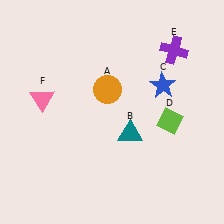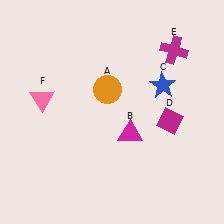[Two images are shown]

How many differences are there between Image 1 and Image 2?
There are 3 differences between the two images.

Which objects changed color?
B changed from teal to magenta. D changed from lime to magenta. E changed from purple to magenta.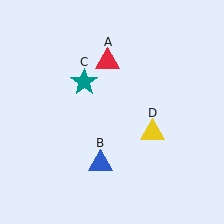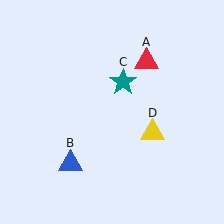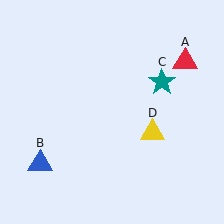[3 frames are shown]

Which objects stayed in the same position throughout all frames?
Yellow triangle (object D) remained stationary.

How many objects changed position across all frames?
3 objects changed position: red triangle (object A), blue triangle (object B), teal star (object C).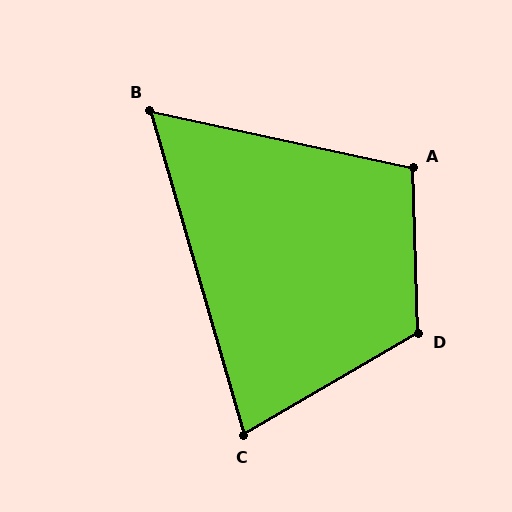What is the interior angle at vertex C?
Approximately 76 degrees (acute).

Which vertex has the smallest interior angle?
B, at approximately 62 degrees.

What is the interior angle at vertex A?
Approximately 104 degrees (obtuse).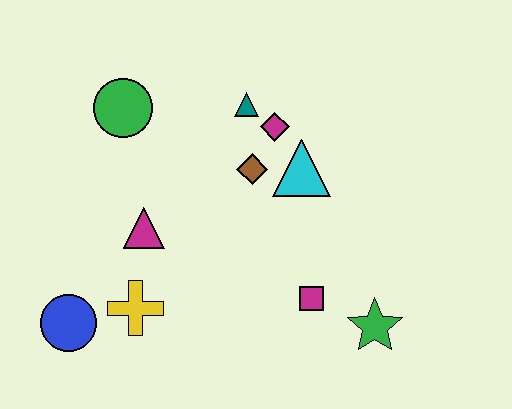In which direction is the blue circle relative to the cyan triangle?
The blue circle is to the left of the cyan triangle.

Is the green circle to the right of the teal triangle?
No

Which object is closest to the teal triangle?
The magenta diamond is closest to the teal triangle.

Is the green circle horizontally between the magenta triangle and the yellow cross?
No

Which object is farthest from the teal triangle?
The blue circle is farthest from the teal triangle.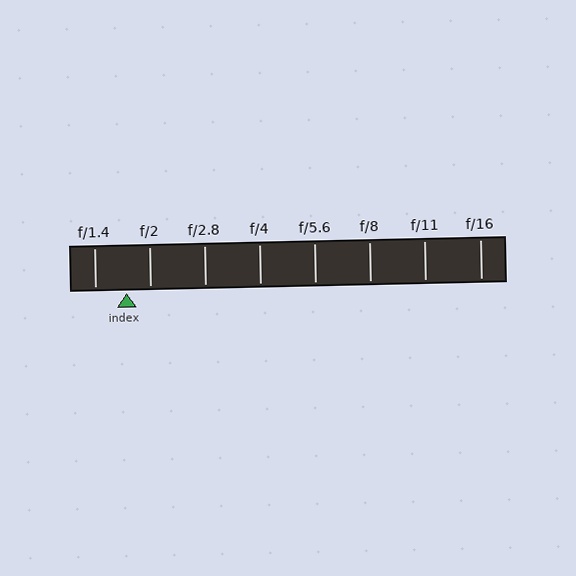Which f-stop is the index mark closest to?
The index mark is closest to f/2.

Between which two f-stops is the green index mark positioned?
The index mark is between f/1.4 and f/2.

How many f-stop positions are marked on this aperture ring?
There are 8 f-stop positions marked.